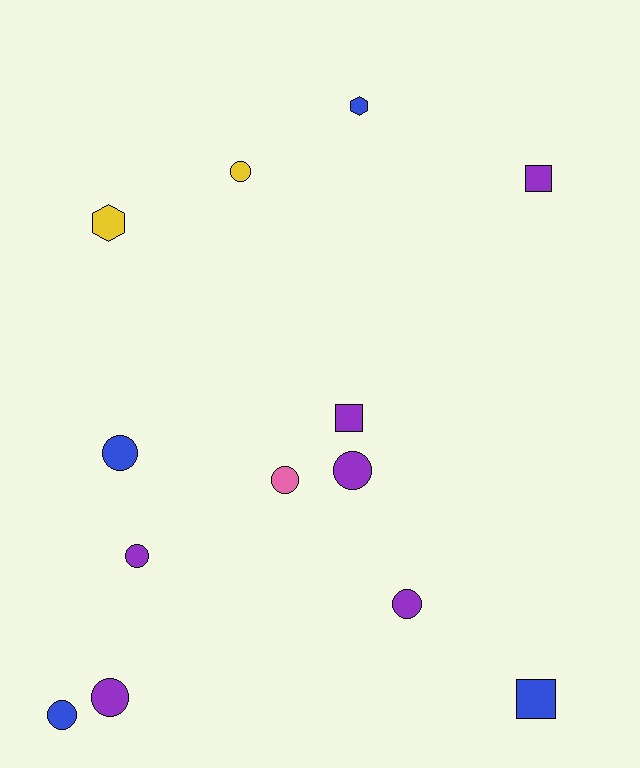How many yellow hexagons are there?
There is 1 yellow hexagon.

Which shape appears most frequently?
Circle, with 8 objects.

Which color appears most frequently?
Purple, with 6 objects.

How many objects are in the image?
There are 13 objects.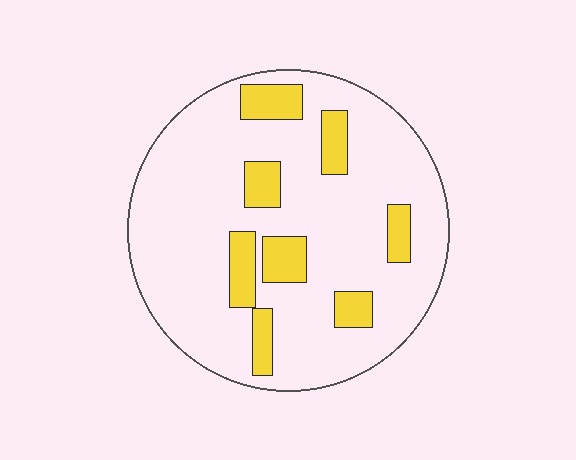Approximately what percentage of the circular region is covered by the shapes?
Approximately 15%.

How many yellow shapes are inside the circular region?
8.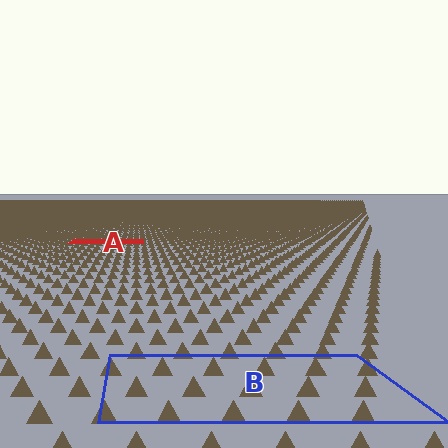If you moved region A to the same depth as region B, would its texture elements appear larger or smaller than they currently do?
They would appear larger. At a closer depth, the same texture elements are projected at a bigger on-screen size.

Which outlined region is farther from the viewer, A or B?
Region A is farther from the viewer — the texture elements inside it appear smaller and more densely packed.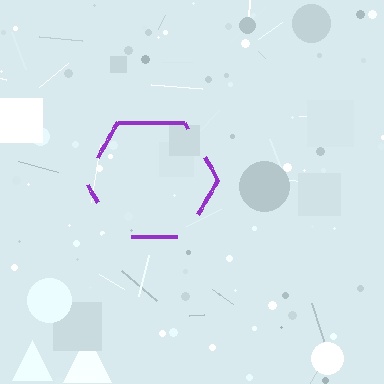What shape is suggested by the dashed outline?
The dashed outline suggests a hexagon.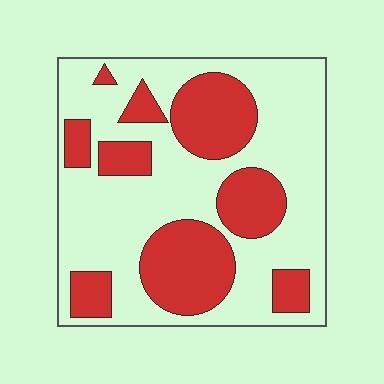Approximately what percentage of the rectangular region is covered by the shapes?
Approximately 35%.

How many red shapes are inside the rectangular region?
9.